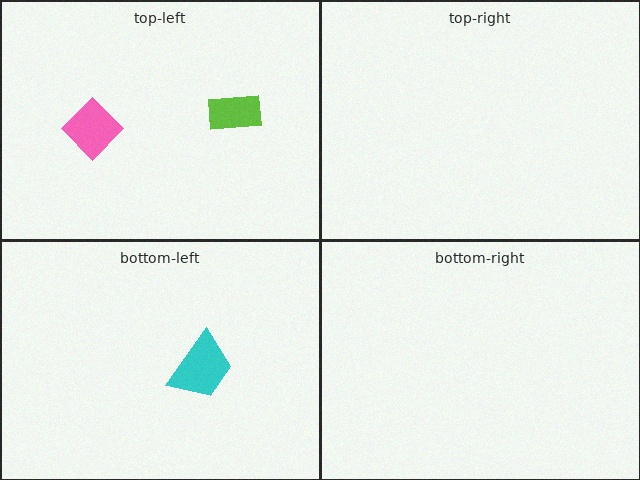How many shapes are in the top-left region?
2.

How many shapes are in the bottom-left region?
1.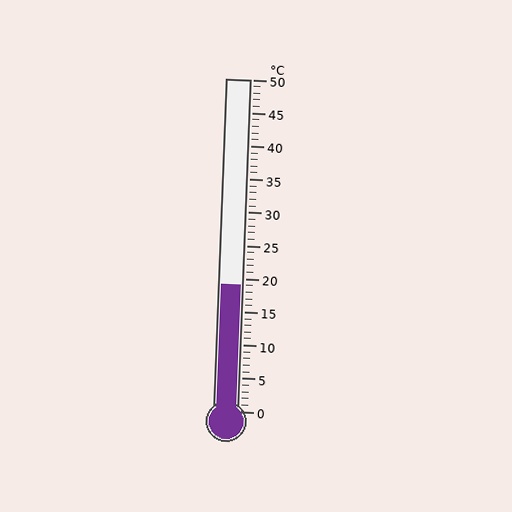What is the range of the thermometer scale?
The thermometer scale ranges from 0°C to 50°C.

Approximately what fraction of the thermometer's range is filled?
The thermometer is filled to approximately 40% of its range.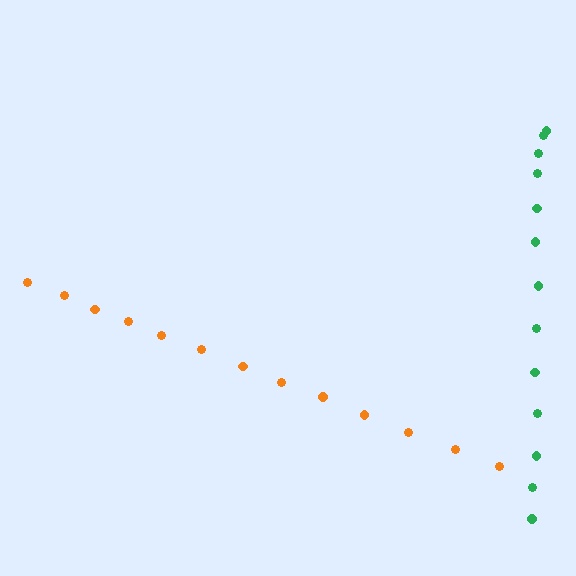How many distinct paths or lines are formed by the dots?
There are 2 distinct paths.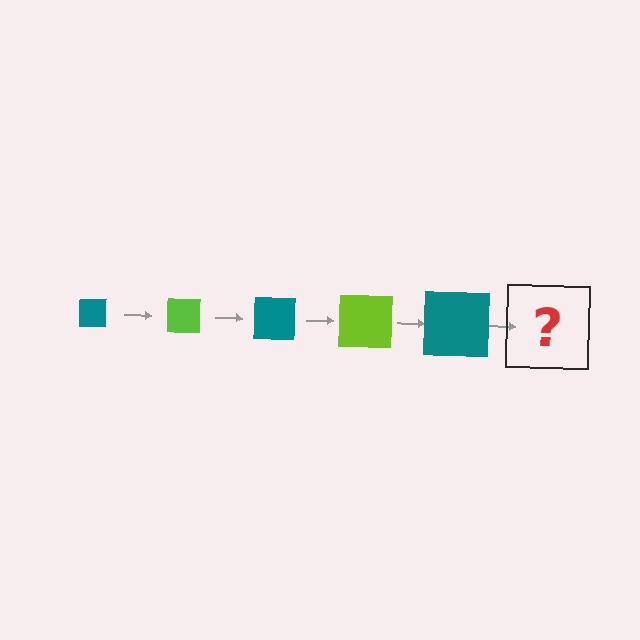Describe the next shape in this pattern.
It should be a lime square, larger than the previous one.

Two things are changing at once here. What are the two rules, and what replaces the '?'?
The two rules are that the square grows larger each step and the color cycles through teal and lime. The '?' should be a lime square, larger than the previous one.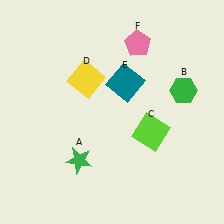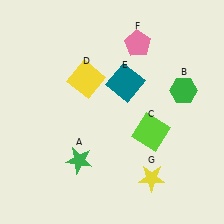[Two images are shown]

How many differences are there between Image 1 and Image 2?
There is 1 difference between the two images.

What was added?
A yellow star (G) was added in Image 2.